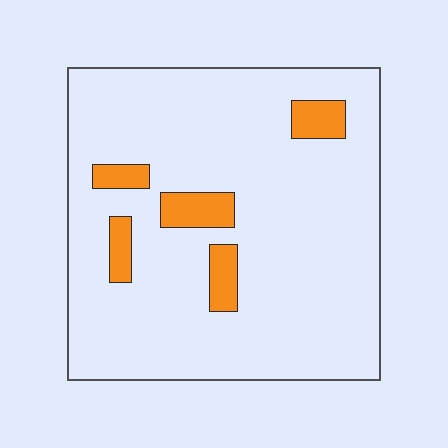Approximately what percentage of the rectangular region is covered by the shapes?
Approximately 10%.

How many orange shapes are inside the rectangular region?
5.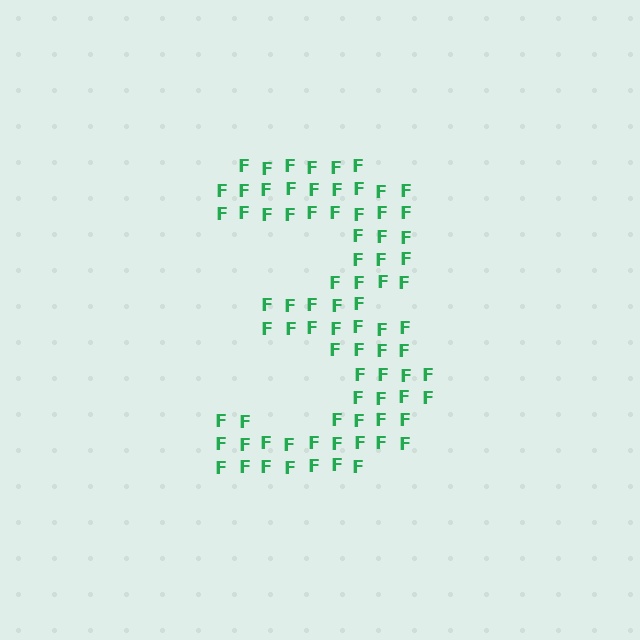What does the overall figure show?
The overall figure shows the digit 3.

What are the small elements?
The small elements are letter F's.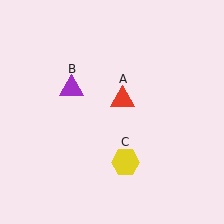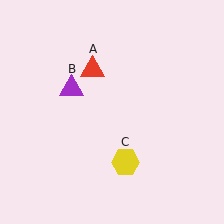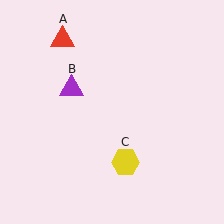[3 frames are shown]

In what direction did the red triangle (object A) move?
The red triangle (object A) moved up and to the left.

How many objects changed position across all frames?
1 object changed position: red triangle (object A).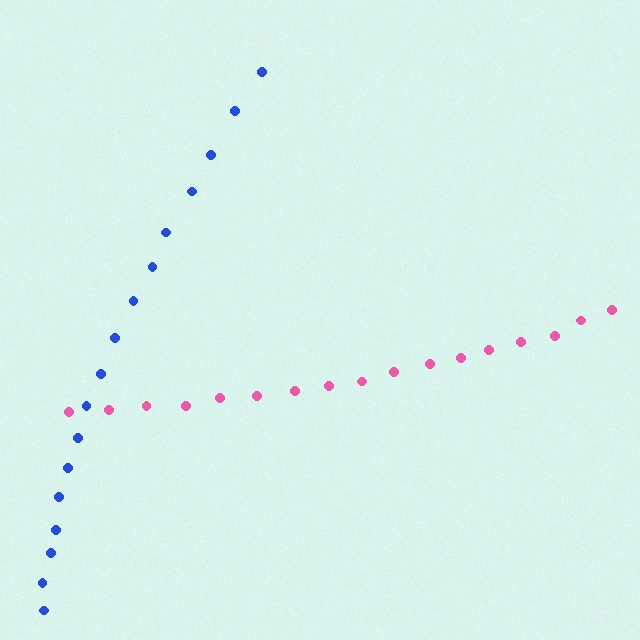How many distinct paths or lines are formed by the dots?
There are 2 distinct paths.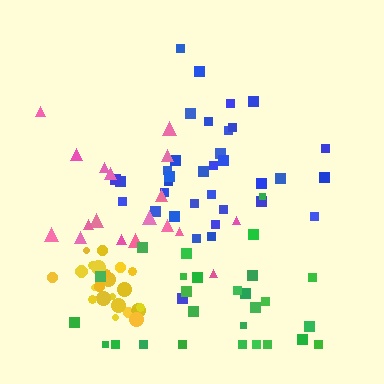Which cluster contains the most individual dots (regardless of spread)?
Blue (35).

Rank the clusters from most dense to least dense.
yellow, blue, green, pink.